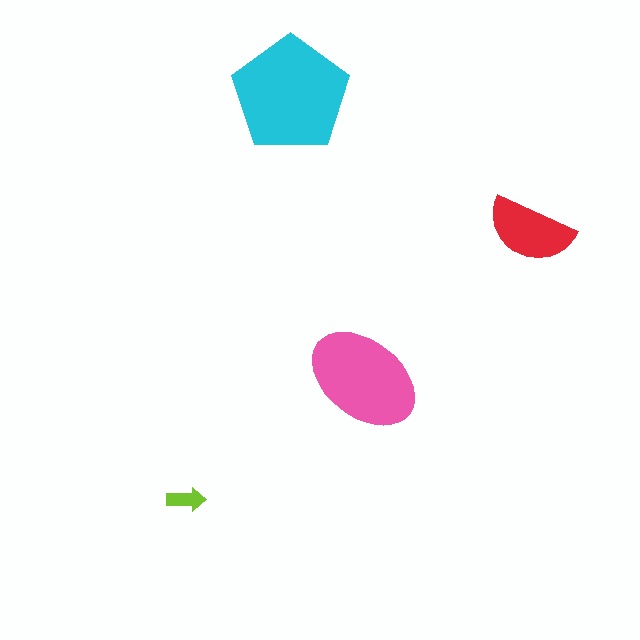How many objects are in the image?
There are 4 objects in the image.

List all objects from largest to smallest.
The cyan pentagon, the pink ellipse, the red semicircle, the lime arrow.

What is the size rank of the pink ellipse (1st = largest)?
2nd.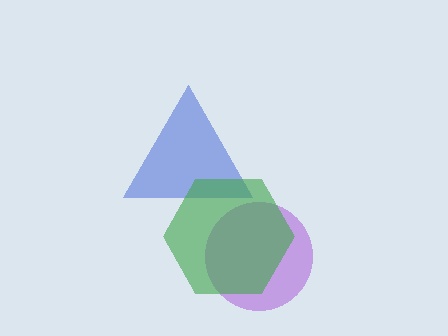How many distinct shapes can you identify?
There are 3 distinct shapes: a purple circle, a blue triangle, a green hexagon.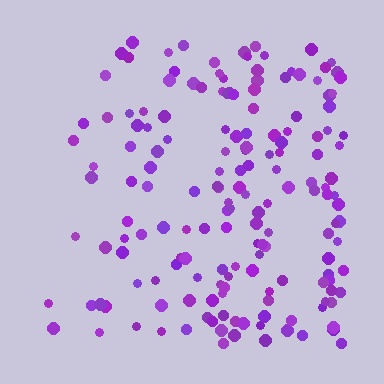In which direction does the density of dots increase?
From left to right, with the right side densest.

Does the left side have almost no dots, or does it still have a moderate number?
Still a moderate number, just noticeably fewer than the right.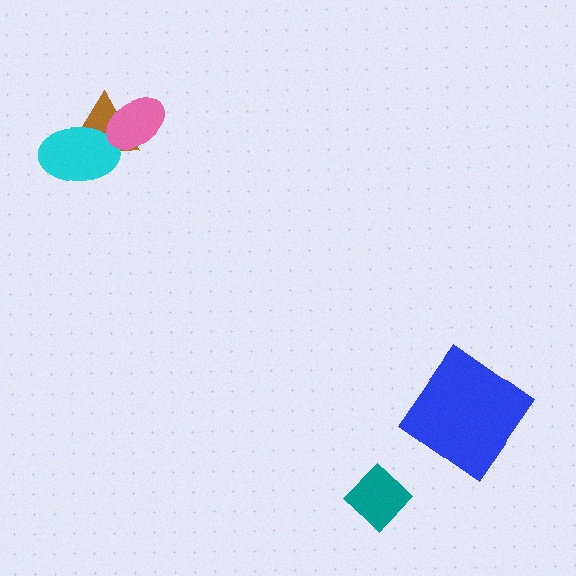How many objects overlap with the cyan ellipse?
2 objects overlap with the cyan ellipse.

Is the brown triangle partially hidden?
Yes, it is partially covered by another shape.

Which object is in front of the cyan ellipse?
The pink ellipse is in front of the cyan ellipse.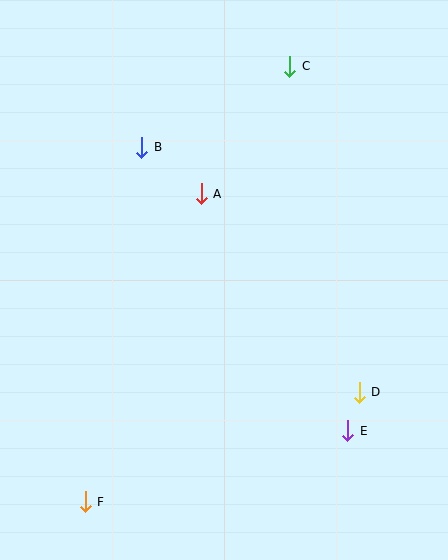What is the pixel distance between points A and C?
The distance between A and C is 155 pixels.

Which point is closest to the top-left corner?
Point B is closest to the top-left corner.